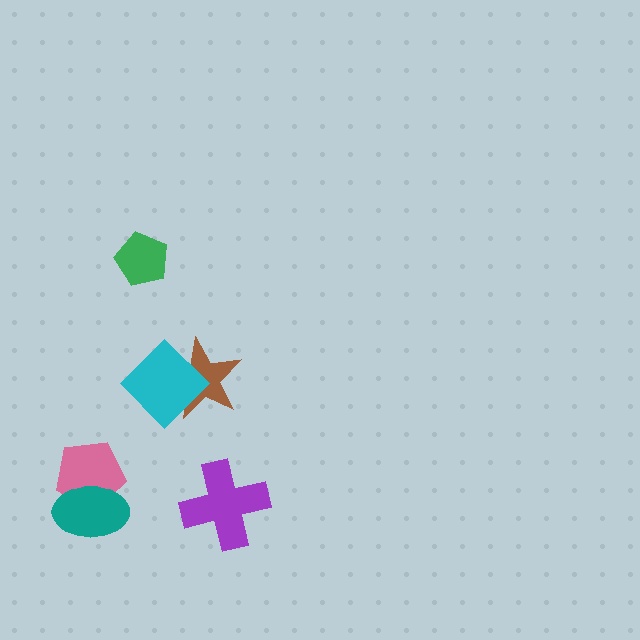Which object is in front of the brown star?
The cyan diamond is in front of the brown star.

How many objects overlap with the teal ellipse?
1 object overlaps with the teal ellipse.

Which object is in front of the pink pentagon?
The teal ellipse is in front of the pink pentagon.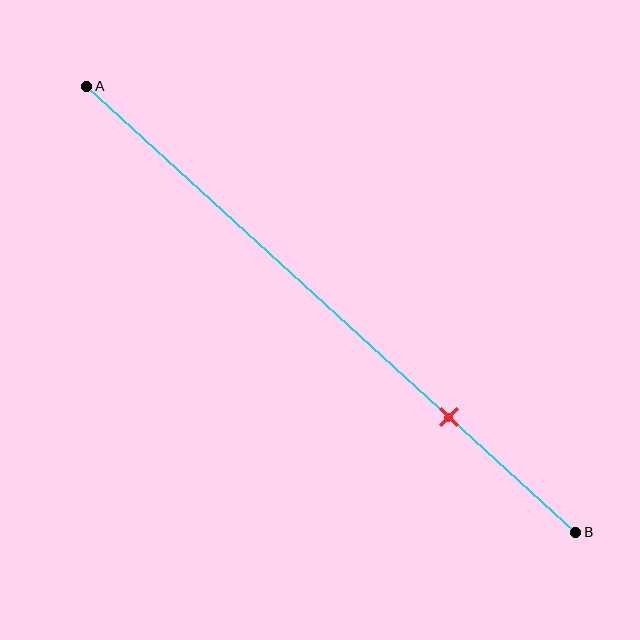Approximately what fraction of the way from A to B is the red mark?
The red mark is approximately 75% of the way from A to B.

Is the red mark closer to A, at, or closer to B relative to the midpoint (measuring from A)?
The red mark is closer to point B than the midpoint of segment AB.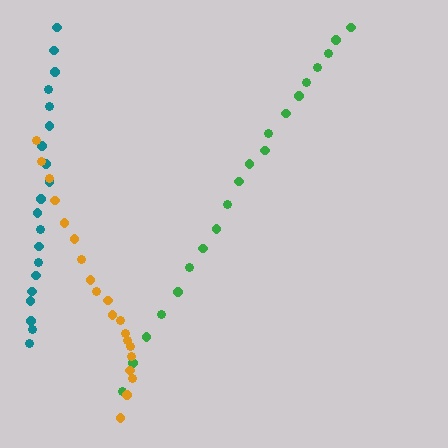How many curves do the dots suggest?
There are 3 distinct paths.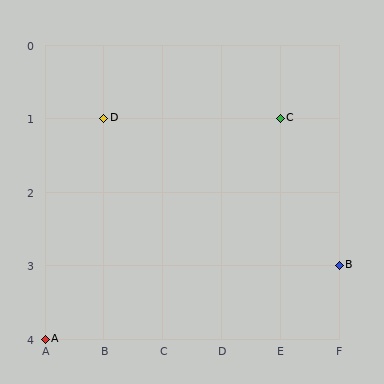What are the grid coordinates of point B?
Point B is at grid coordinates (F, 3).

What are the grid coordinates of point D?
Point D is at grid coordinates (B, 1).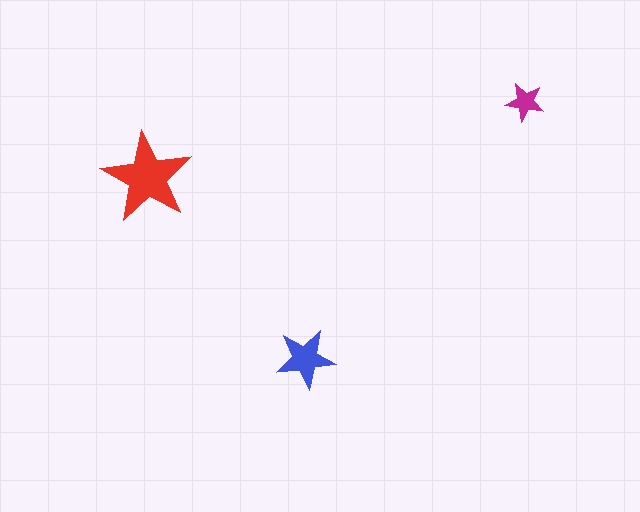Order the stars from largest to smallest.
the red one, the blue one, the magenta one.